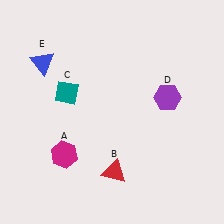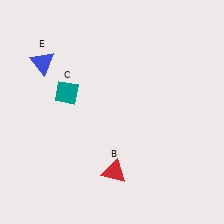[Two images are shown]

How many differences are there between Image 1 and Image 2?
There are 2 differences between the two images.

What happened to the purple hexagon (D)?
The purple hexagon (D) was removed in Image 2. It was in the top-right area of Image 1.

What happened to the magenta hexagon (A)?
The magenta hexagon (A) was removed in Image 2. It was in the bottom-left area of Image 1.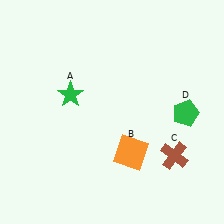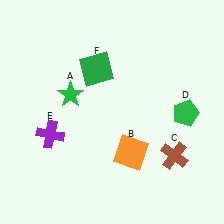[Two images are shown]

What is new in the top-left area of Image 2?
A green square (F) was added in the top-left area of Image 2.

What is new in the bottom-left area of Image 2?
A purple cross (E) was added in the bottom-left area of Image 2.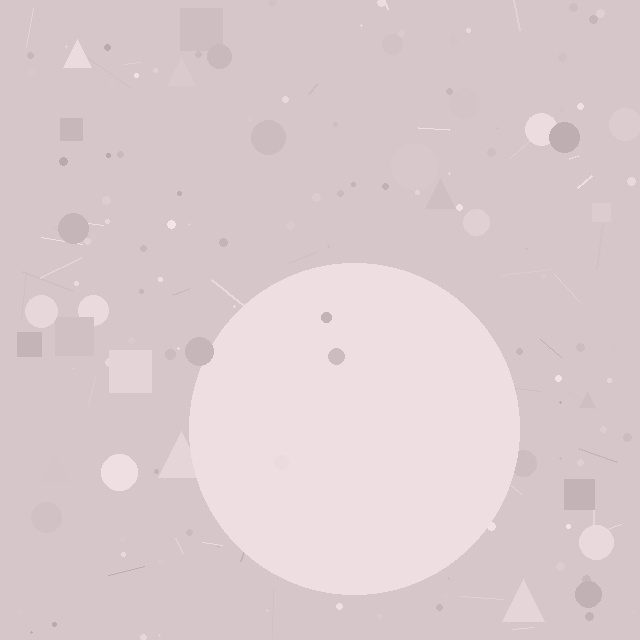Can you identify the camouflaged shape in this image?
The camouflaged shape is a circle.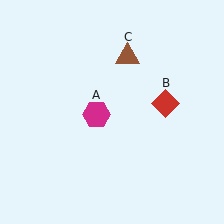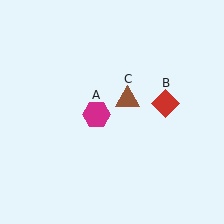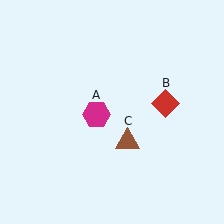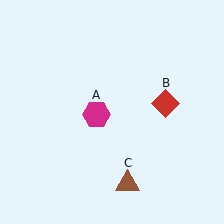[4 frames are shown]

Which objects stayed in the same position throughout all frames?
Magenta hexagon (object A) and red diamond (object B) remained stationary.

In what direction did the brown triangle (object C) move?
The brown triangle (object C) moved down.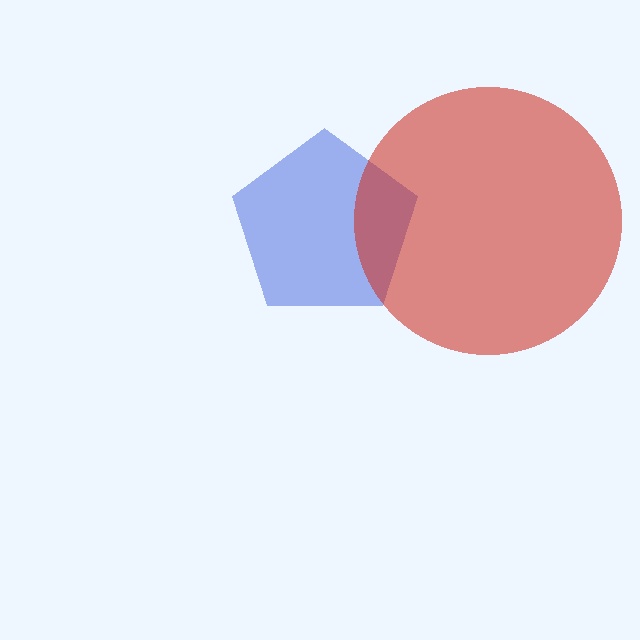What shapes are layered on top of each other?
The layered shapes are: a blue pentagon, a red circle.